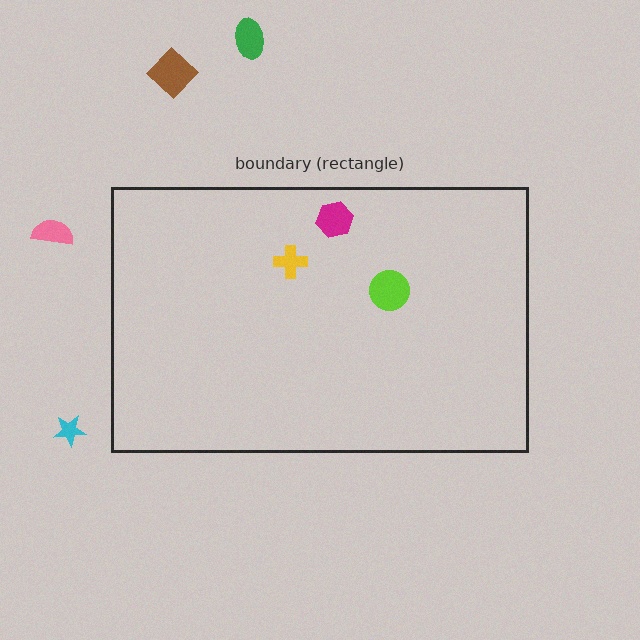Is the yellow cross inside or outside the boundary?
Inside.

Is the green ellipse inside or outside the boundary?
Outside.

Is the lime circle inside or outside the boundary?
Inside.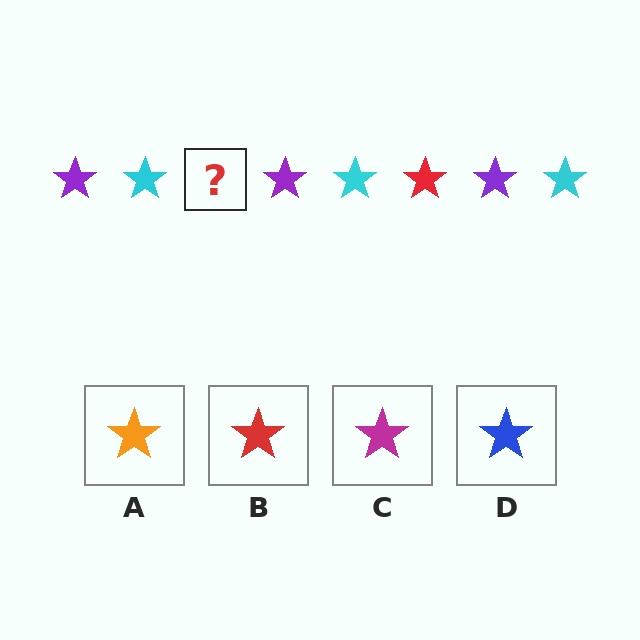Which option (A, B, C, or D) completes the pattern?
B.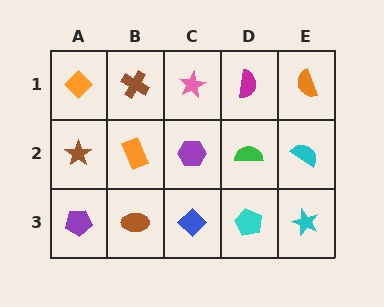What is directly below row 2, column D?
A cyan pentagon.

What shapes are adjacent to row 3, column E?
A cyan semicircle (row 2, column E), a cyan pentagon (row 3, column D).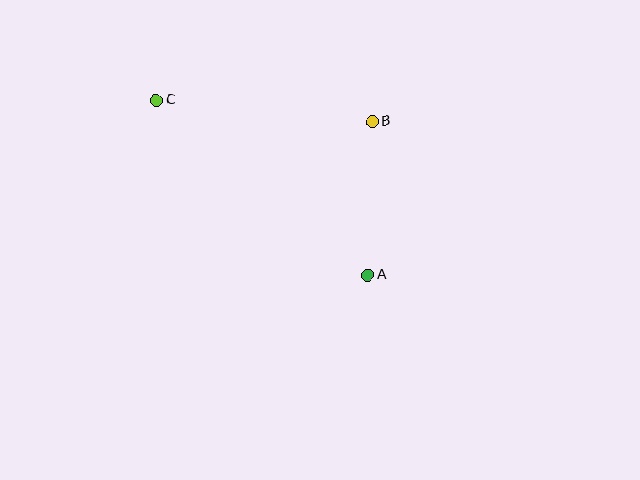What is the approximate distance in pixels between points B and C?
The distance between B and C is approximately 217 pixels.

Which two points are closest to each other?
Points A and B are closest to each other.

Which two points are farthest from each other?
Points A and C are farthest from each other.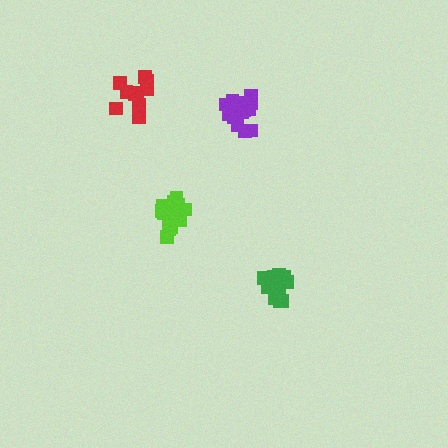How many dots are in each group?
Group 1: 11 dots, Group 2: 15 dots, Group 3: 16 dots, Group 4: 16 dots (58 total).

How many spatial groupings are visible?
There are 4 spatial groupings.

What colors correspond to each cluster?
The clusters are colored: red, lime, purple, green.